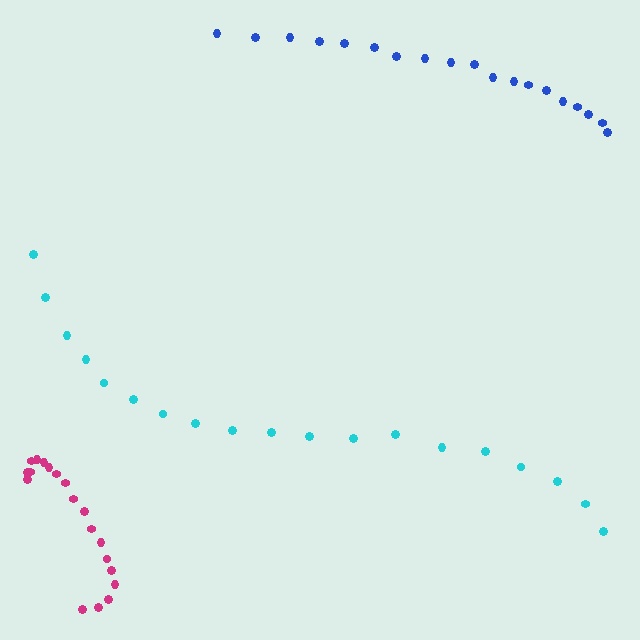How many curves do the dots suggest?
There are 3 distinct paths.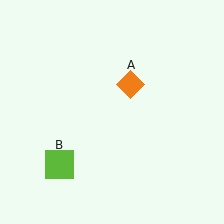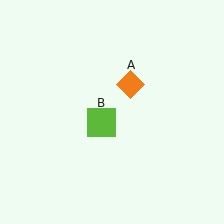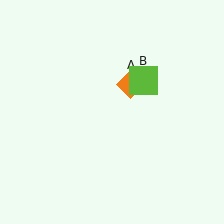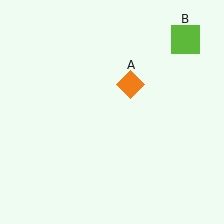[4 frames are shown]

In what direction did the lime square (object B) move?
The lime square (object B) moved up and to the right.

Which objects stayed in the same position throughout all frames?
Orange diamond (object A) remained stationary.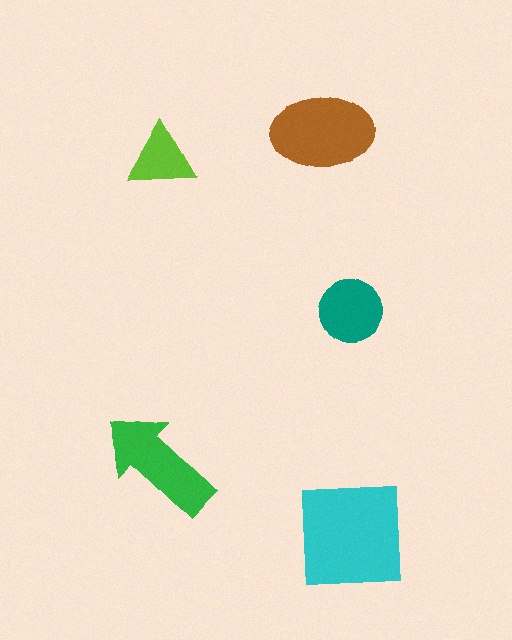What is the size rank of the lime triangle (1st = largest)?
5th.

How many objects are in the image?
There are 5 objects in the image.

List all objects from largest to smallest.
The cyan square, the brown ellipse, the green arrow, the teal circle, the lime triangle.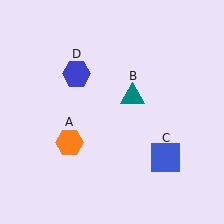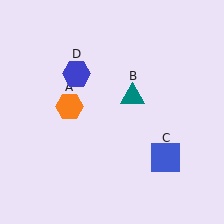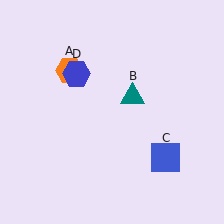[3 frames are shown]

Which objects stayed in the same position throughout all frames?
Teal triangle (object B) and blue square (object C) and blue hexagon (object D) remained stationary.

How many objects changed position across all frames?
1 object changed position: orange hexagon (object A).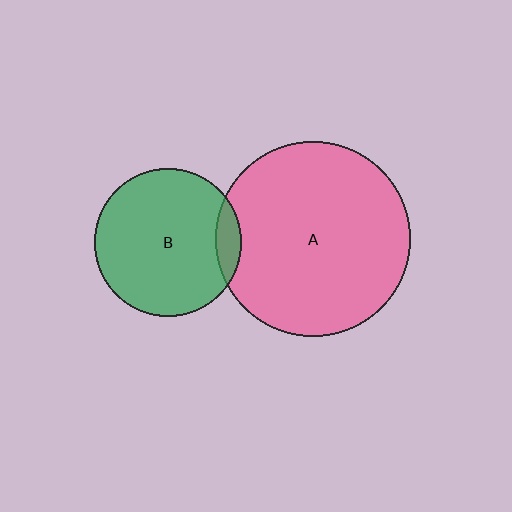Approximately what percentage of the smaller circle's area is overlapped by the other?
Approximately 10%.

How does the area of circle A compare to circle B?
Approximately 1.7 times.